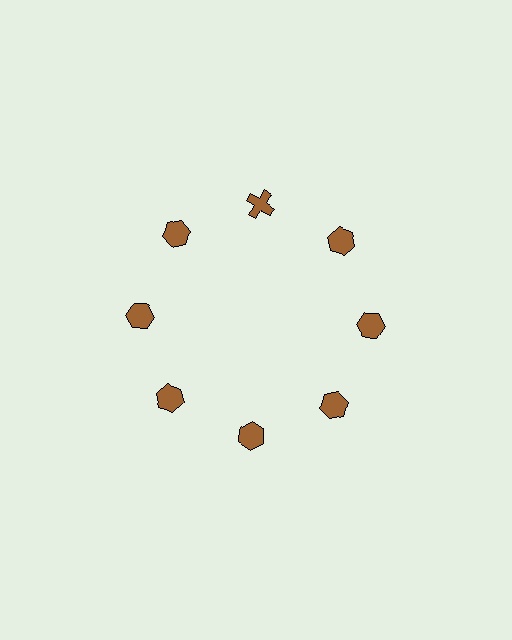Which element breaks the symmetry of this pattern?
The brown cross at roughly the 12 o'clock position breaks the symmetry. All other shapes are brown hexagons.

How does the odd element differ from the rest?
It has a different shape: cross instead of hexagon.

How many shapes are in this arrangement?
There are 8 shapes arranged in a ring pattern.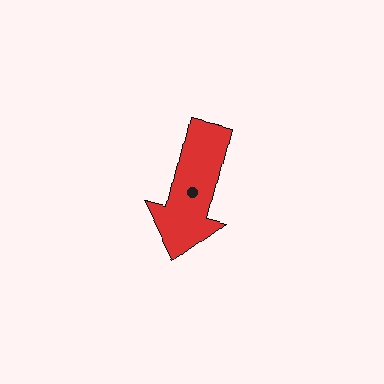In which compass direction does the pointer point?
South.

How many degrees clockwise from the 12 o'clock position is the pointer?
Approximately 193 degrees.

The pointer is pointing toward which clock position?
Roughly 6 o'clock.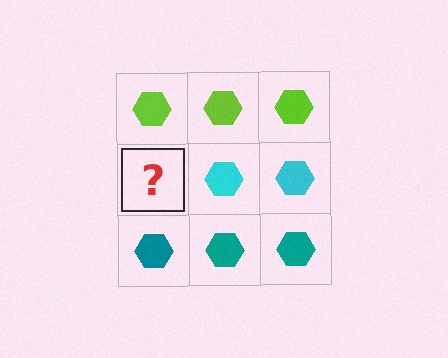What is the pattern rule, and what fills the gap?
The rule is that each row has a consistent color. The gap should be filled with a cyan hexagon.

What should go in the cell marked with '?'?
The missing cell should contain a cyan hexagon.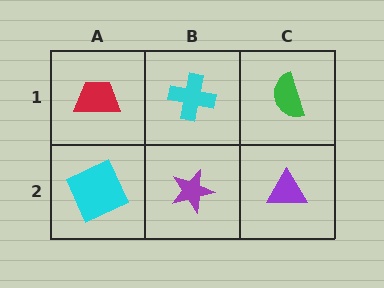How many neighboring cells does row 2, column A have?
2.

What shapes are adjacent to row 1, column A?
A cyan square (row 2, column A), a cyan cross (row 1, column B).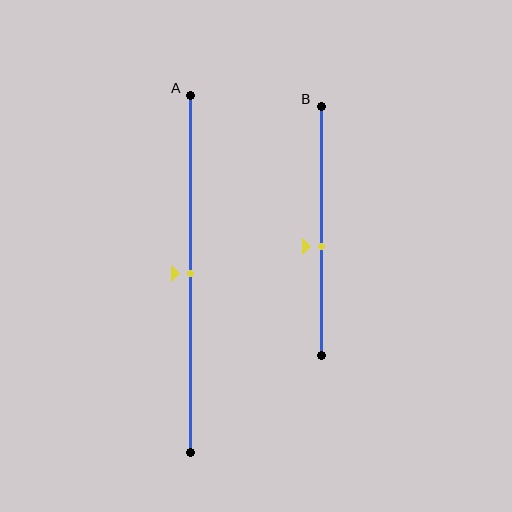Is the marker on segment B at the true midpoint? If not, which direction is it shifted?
No, the marker on segment B is shifted downward by about 6% of the segment length.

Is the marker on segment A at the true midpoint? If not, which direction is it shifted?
Yes, the marker on segment A is at the true midpoint.